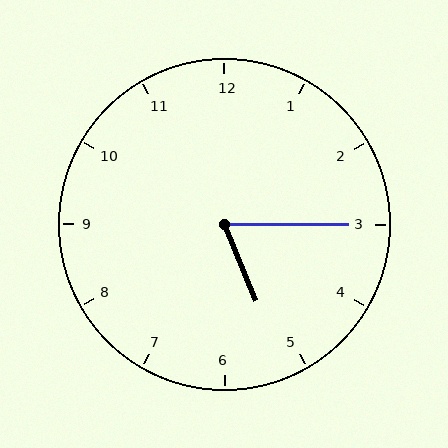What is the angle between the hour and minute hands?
Approximately 68 degrees.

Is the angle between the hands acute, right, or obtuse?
It is acute.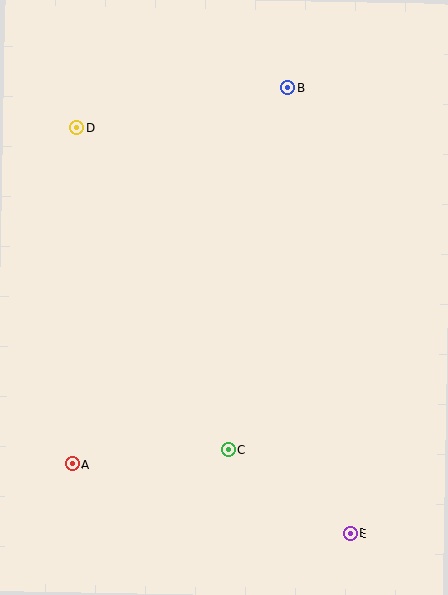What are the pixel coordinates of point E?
Point E is at (350, 533).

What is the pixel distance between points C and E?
The distance between C and E is 147 pixels.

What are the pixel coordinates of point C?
Point C is at (229, 450).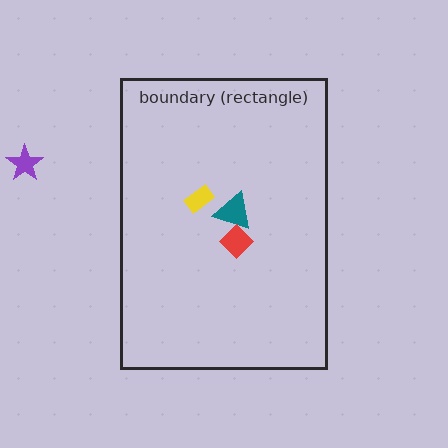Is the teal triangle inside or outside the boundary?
Inside.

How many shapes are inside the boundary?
3 inside, 1 outside.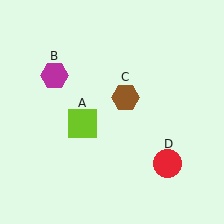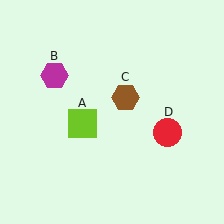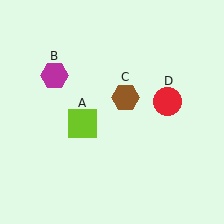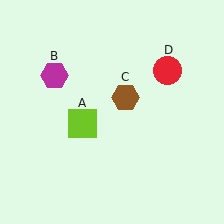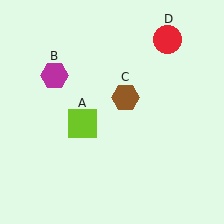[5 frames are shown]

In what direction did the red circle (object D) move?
The red circle (object D) moved up.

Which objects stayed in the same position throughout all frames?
Lime square (object A) and magenta hexagon (object B) and brown hexagon (object C) remained stationary.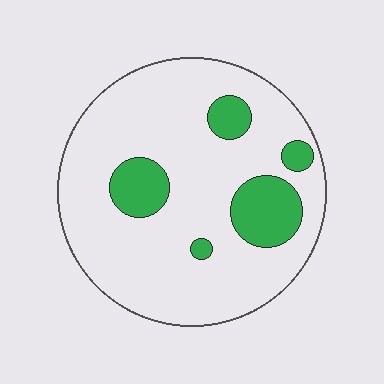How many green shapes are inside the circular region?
5.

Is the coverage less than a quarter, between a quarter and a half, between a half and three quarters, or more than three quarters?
Less than a quarter.